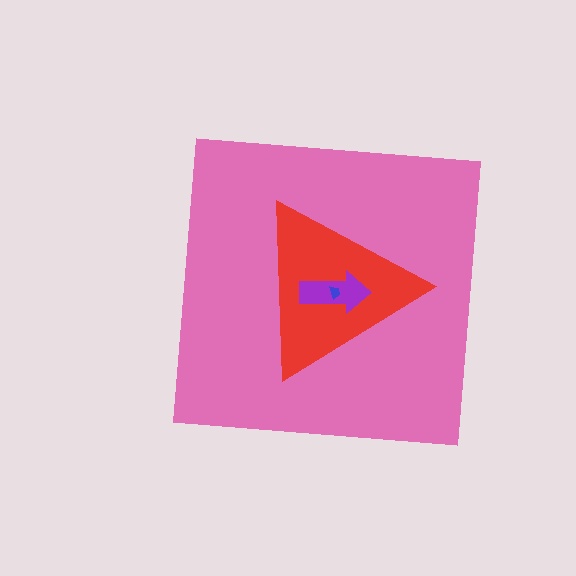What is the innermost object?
The blue trapezoid.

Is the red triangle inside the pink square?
Yes.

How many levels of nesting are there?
4.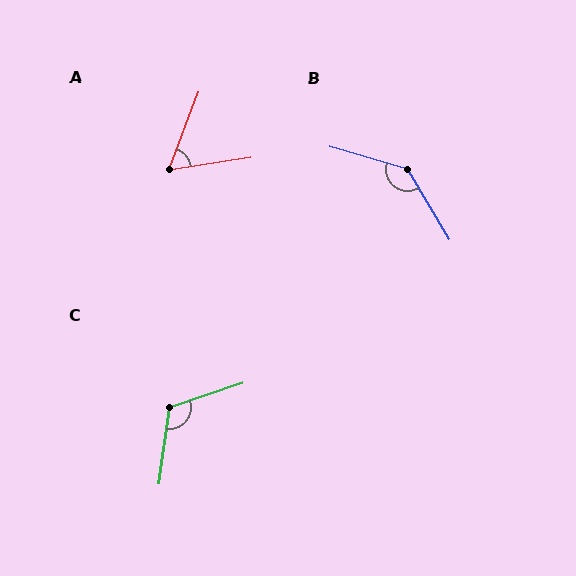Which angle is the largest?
B, at approximately 137 degrees.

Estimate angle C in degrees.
Approximately 117 degrees.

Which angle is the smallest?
A, at approximately 61 degrees.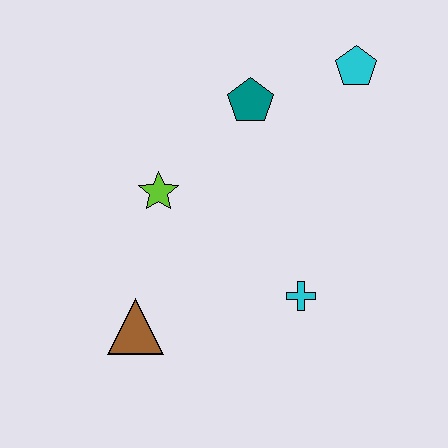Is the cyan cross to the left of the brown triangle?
No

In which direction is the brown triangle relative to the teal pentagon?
The brown triangle is below the teal pentagon.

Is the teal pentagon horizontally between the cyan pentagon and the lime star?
Yes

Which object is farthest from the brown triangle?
The cyan pentagon is farthest from the brown triangle.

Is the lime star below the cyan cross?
No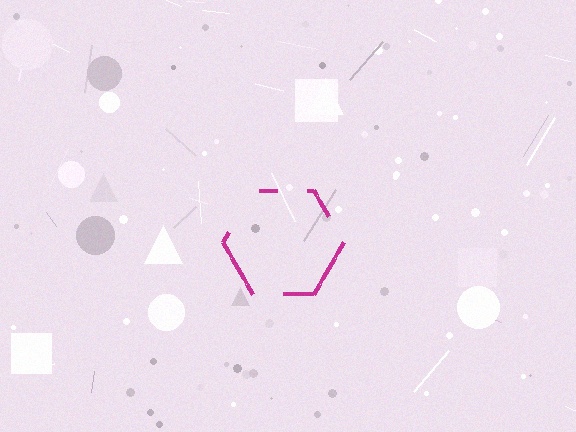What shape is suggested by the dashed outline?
The dashed outline suggests a hexagon.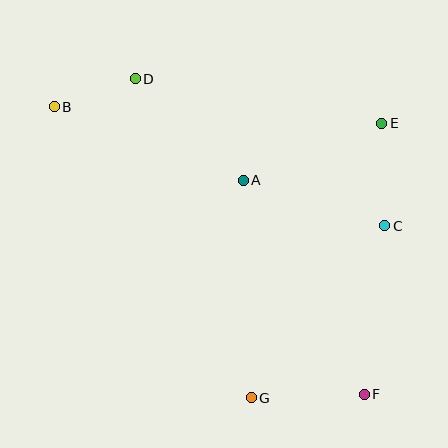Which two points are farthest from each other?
Points B and F are farthest from each other.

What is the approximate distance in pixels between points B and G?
The distance between B and G is approximately 351 pixels.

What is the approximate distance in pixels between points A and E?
The distance between A and E is approximately 150 pixels.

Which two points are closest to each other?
Points B and D are closest to each other.